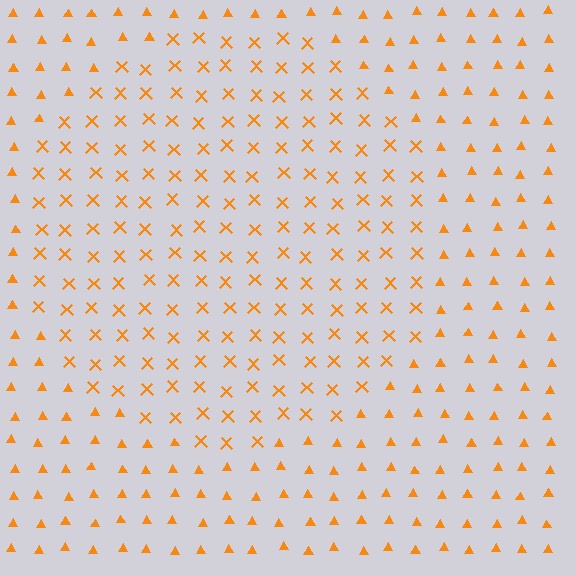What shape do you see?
I see a circle.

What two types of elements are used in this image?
The image uses X marks inside the circle region and triangles outside it.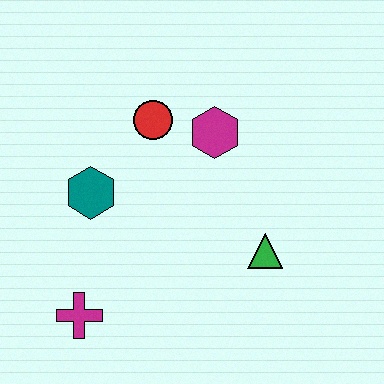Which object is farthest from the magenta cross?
The magenta hexagon is farthest from the magenta cross.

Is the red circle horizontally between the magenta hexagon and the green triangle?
No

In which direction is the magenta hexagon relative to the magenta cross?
The magenta hexagon is above the magenta cross.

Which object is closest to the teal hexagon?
The red circle is closest to the teal hexagon.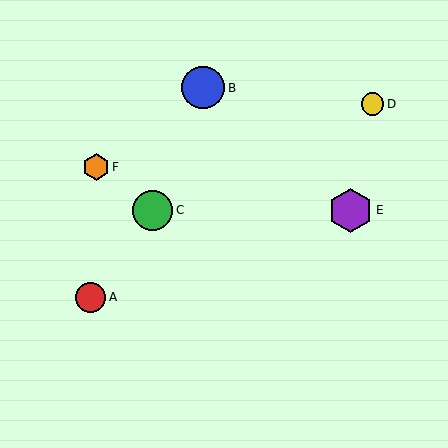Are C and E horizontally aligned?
Yes, both are at y≈210.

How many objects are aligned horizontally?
2 objects (C, E) are aligned horizontally.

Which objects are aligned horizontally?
Objects C, E are aligned horizontally.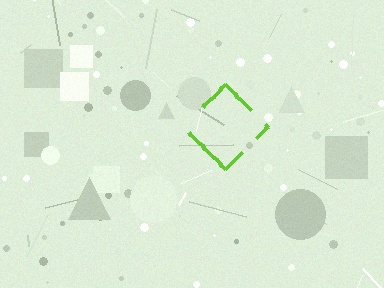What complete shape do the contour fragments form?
The contour fragments form a diamond.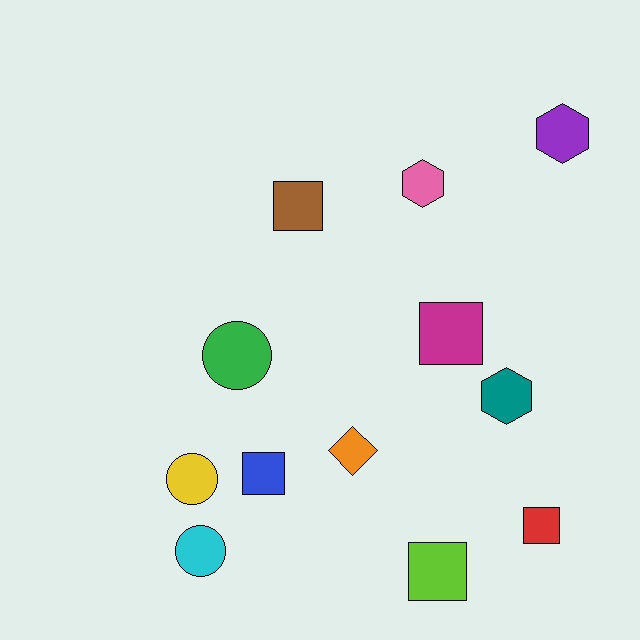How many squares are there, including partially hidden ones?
There are 5 squares.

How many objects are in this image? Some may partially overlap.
There are 12 objects.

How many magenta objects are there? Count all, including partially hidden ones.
There is 1 magenta object.